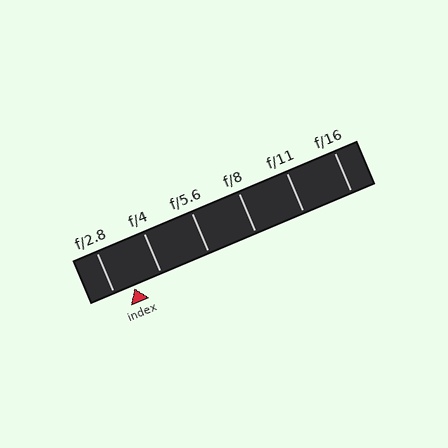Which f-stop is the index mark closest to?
The index mark is closest to f/2.8.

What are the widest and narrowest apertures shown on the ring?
The widest aperture shown is f/2.8 and the narrowest is f/16.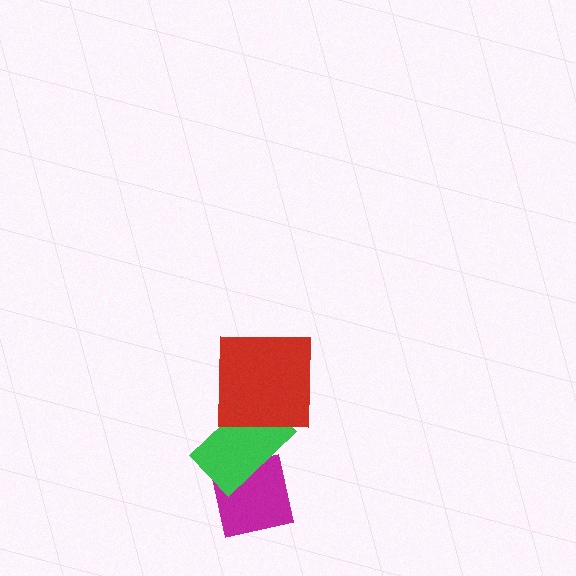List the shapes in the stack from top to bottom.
From top to bottom: the red square, the green rectangle, the magenta square.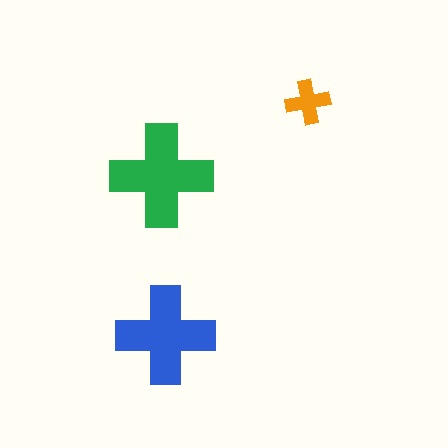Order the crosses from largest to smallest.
the green one, the blue one, the orange one.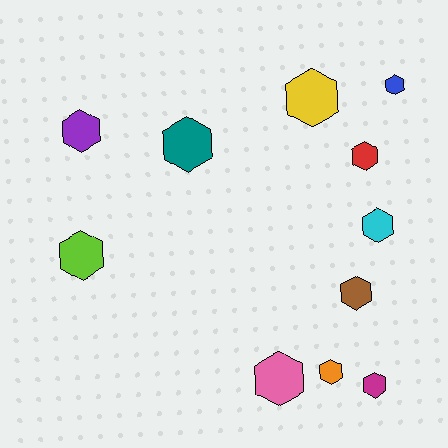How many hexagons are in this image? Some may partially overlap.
There are 11 hexagons.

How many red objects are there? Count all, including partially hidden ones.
There is 1 red object.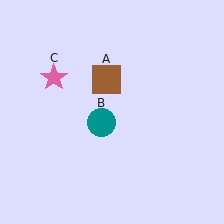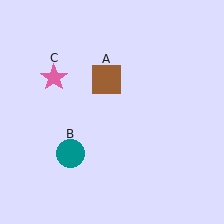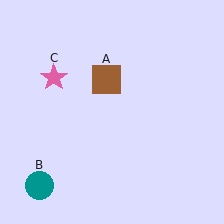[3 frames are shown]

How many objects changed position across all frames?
1 object changed position: teal circle (object B).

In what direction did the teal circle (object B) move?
The teal circle (object B) moved down and to the left.